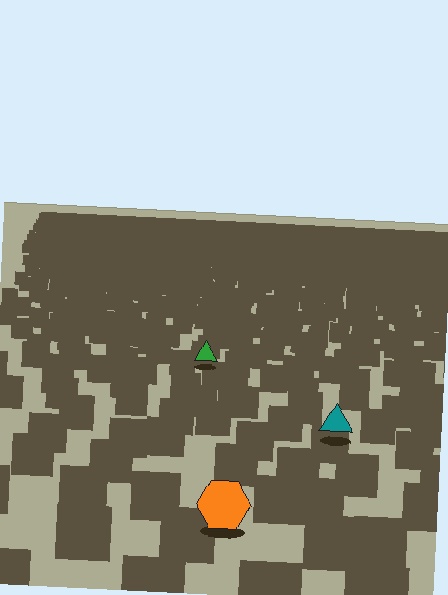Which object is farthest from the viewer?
The green triangle is farthest from the viewer. It appears smaller and the ground texture around it is denser.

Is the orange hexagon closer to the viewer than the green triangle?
Yes. The orange hexagon is closer — you can tell from the texture gradient: the ground texture is coarser near it.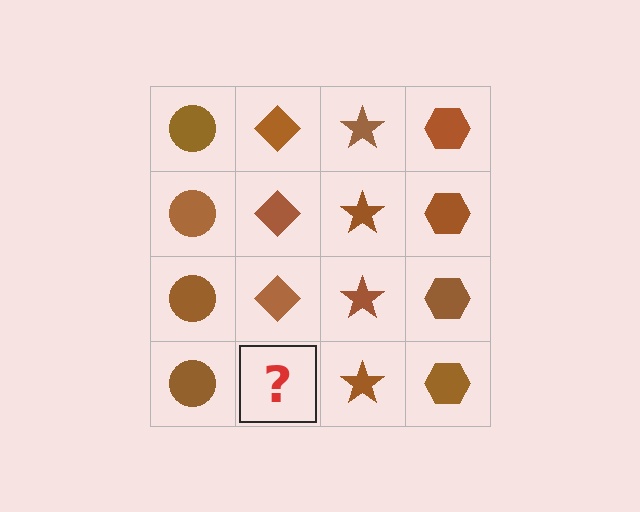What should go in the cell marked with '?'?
The missing cell should contain a brown diamond.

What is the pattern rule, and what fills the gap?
The rule is that each column has a consistent shape. The gap should be filled with a brown diamond.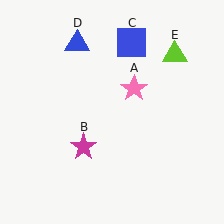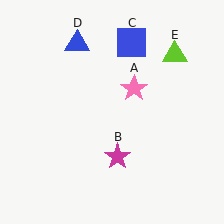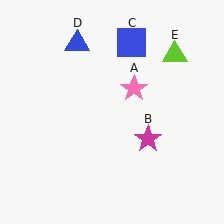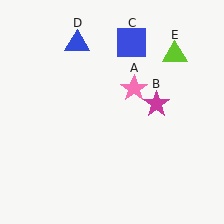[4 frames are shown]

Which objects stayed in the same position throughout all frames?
Pink star (object A) and blue square (object C) and blue triangle (object D) and lime triangle (object E) remained stationary.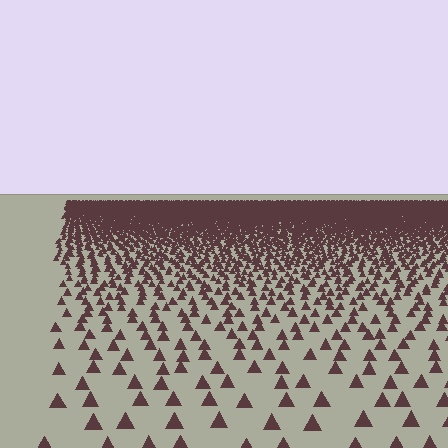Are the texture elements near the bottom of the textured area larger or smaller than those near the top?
Larger. Near the bottom, elements are closer to the viewer and appear at a bigger on-screen size.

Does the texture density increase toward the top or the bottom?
Density increases toward the top.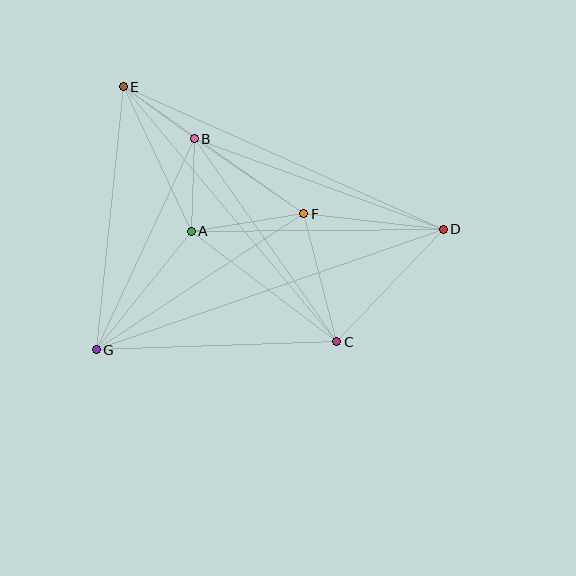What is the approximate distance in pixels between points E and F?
The distance between E and F is approximately 221 pixels.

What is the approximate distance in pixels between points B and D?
The distance between B and D is approximately 265 pixels.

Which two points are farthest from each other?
Points D and G are farthest from each other.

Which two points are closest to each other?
Points B and E are closest to each other.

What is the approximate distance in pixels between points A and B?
The distance between A and B is approximately 92 pixels.